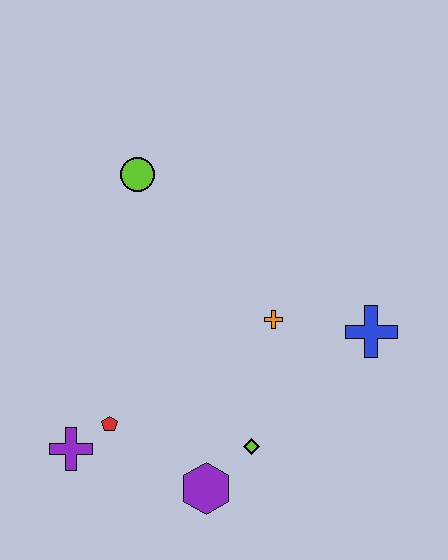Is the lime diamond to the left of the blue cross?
Yes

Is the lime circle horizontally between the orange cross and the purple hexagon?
No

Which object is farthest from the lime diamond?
The lime circle is farthest from the lime diamond.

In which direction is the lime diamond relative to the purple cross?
The lime diamond is to the right of the purple cross.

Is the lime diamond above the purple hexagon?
Yes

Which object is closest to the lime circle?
The orange cross is closest to the lime circle.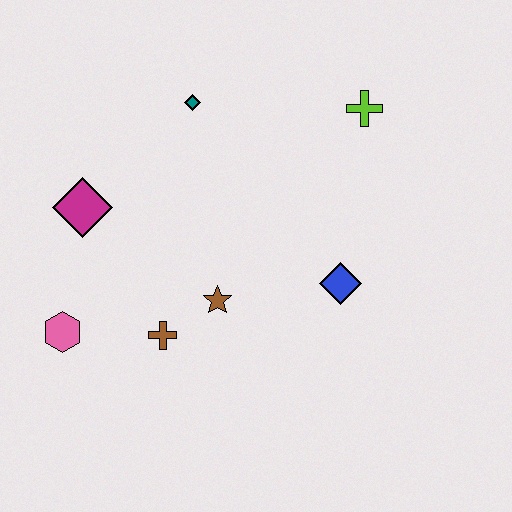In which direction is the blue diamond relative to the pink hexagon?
The blue diamond is to the right of the pink hexagon.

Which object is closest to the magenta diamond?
The pink hexagon is closest to the magenta diamond.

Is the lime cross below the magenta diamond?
No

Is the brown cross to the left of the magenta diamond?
No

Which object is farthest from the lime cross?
The pink hexagon is farthest from the lime cross.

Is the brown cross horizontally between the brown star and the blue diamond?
No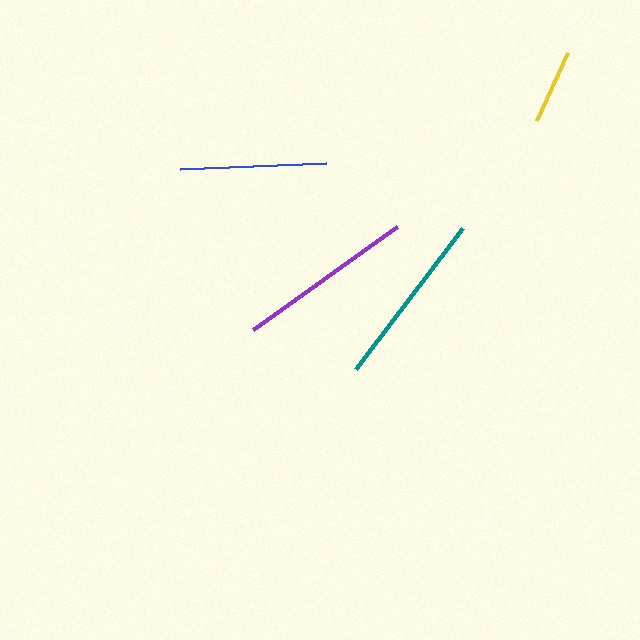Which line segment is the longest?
The purple line is the longest at approximately 178 pixels.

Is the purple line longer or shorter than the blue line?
The purple line is longer than the blue line.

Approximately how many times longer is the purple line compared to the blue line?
The purple line is approximately 1.2 times the length of the blue line.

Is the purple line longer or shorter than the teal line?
The purple line is longer than the teal line.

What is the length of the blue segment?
The blue segment is approximately 146 pixels long.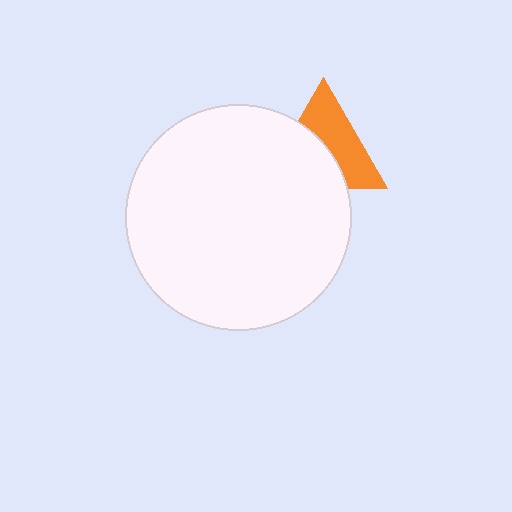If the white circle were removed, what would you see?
You would see the complete orange triangle.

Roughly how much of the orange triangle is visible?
About half of it is visible (roughly 52%).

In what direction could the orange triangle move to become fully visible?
The orange triangle could move toward the upper-right. That would shift it out from behind the white circle entirely.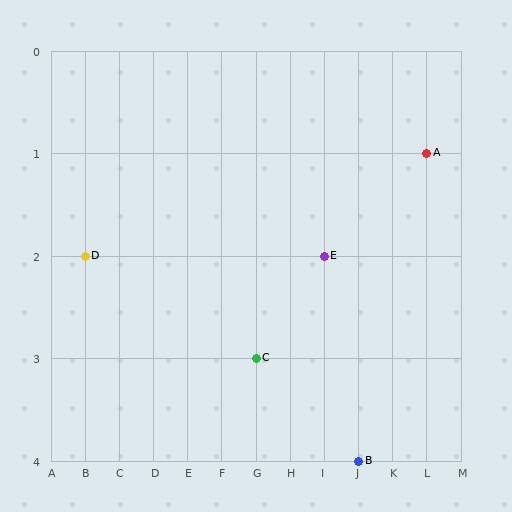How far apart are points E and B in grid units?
Points E and B are 1 column and 2 rows apart (about 2.2 grid units diagonally).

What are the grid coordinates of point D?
Point D is at grid coordinates (B, 2).